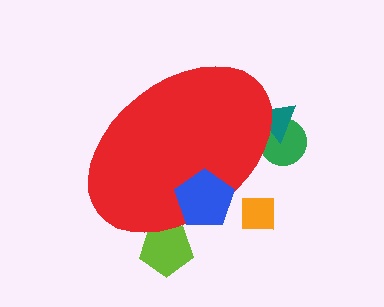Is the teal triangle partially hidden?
Yes, the teal triangle is partially hidden behind the red ellipse.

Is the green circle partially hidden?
Yes, the green circle is partially hidden behind the red ellipse.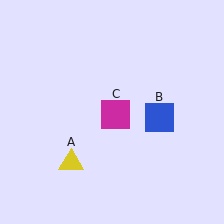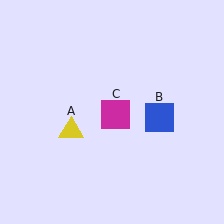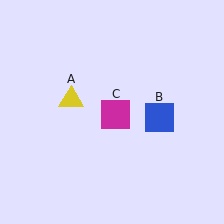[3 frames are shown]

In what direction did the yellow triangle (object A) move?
The yellow triangle (object A) moved up.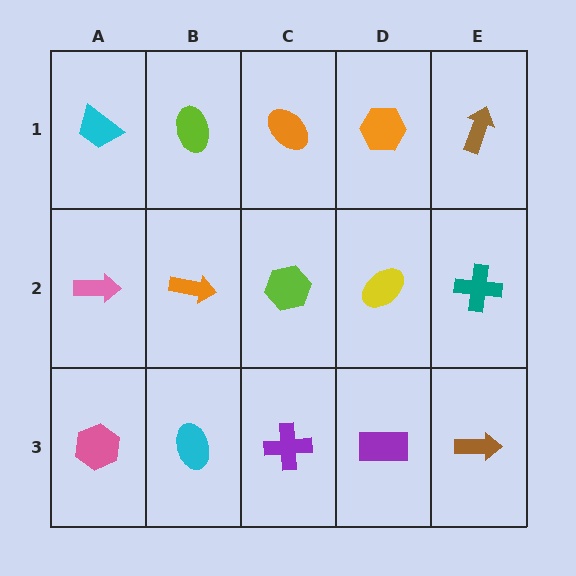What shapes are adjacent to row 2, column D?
An orange hexagon (row 1, column D), a purple rectangle (row 3, column D), a lime hexagon (row 2, column C), a teal cross (row 2, column E).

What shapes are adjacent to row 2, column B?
A lime ellipse (row 1, column B), a cyan ellipse (row 3, column B), a pink arrow (row 2, column A), a lime hexagon (row 2, column C).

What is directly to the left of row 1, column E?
An orange hexagon.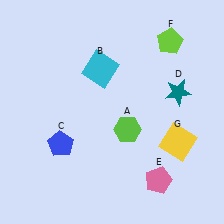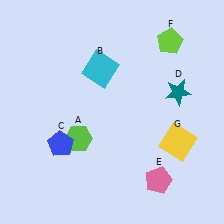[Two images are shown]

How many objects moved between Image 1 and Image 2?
1 object moved between the two images.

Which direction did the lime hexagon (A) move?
The lime hexagon (A) moved left.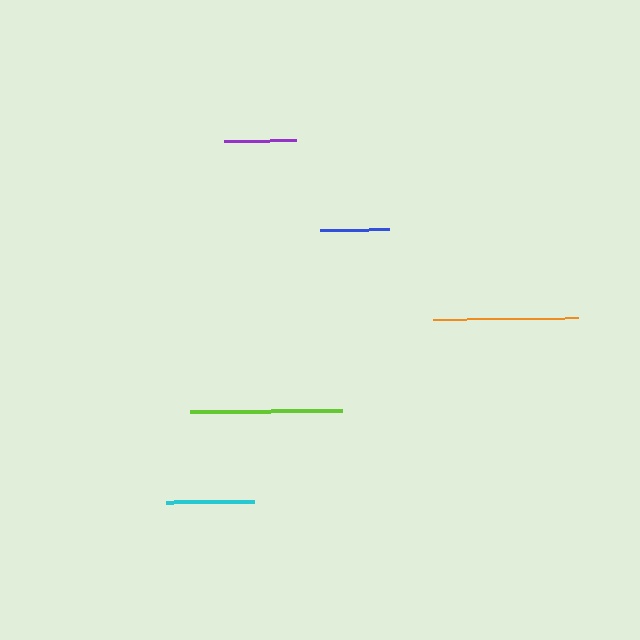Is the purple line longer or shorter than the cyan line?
The cyan line is longer than the purple line.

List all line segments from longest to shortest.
From longest to shortest: lime, orange, cyan, purple, blue.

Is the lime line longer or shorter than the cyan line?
The lime line is longer than the cyan line.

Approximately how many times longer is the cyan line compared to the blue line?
The cyan line is approximately 1.3 times the length of the blue line.